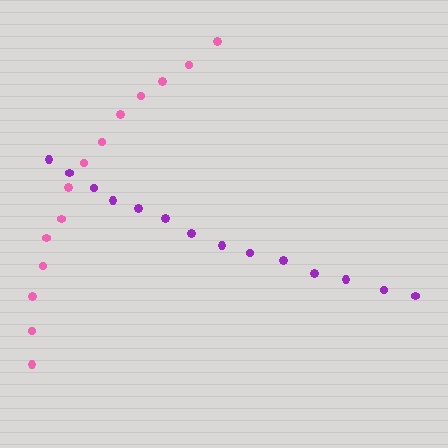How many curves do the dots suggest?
There are 2 distinct paths.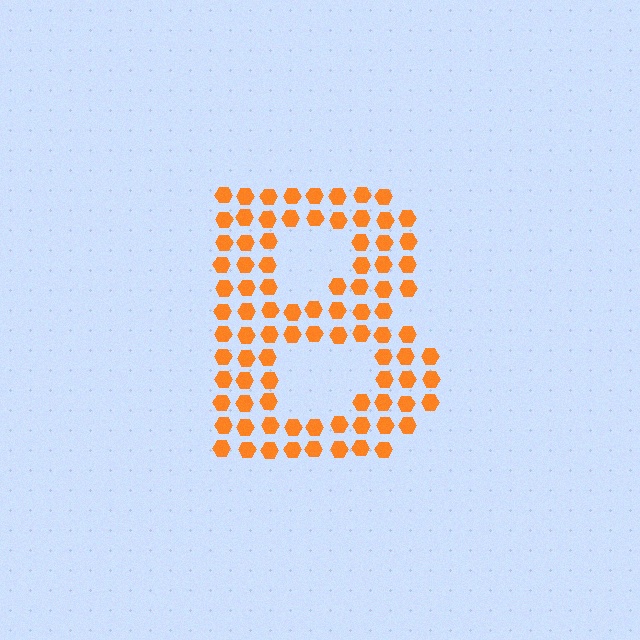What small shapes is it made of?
It is made of small hexagons.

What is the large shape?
The large shape is the letter B.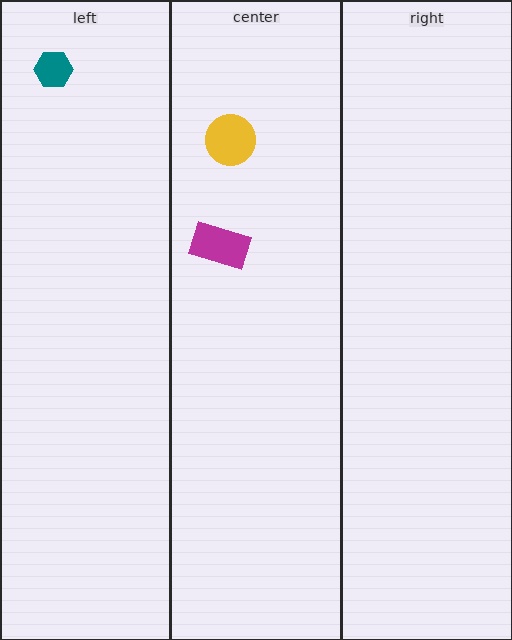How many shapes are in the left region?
1.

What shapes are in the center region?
The yellow circle, the magenta rectangle.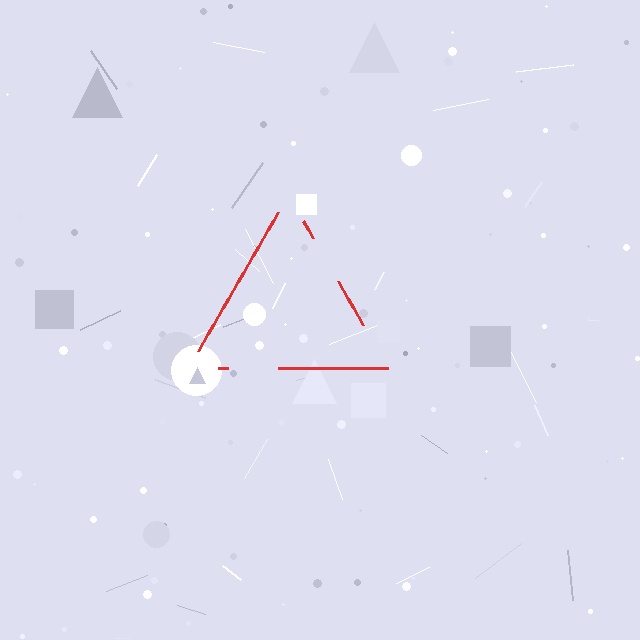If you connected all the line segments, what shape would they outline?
They would outline a triangle.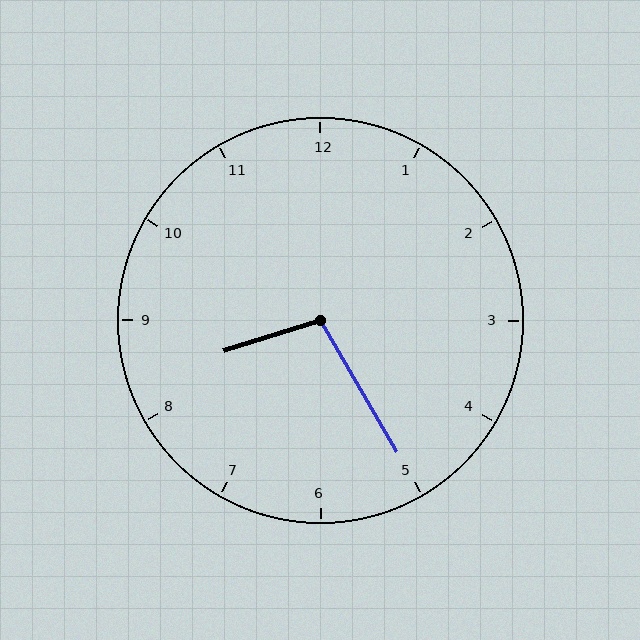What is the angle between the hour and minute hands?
Approximately 102 degrees.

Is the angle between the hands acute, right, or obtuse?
It is obtuse.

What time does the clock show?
8:25.